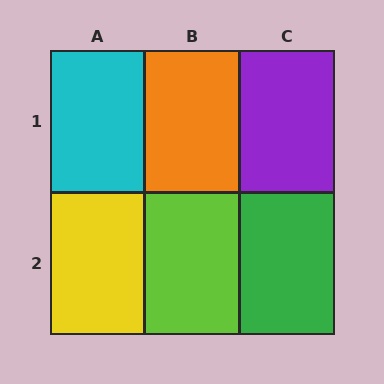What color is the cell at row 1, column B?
Orange.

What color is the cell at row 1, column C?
Purple.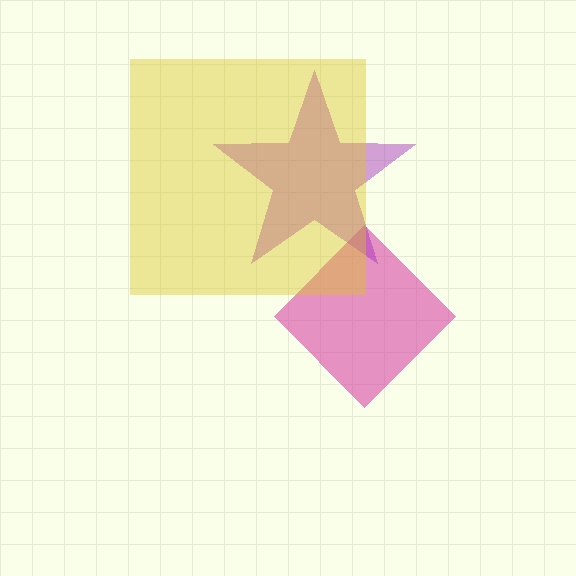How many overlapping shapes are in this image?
There are 3 overlapping shapes in the image.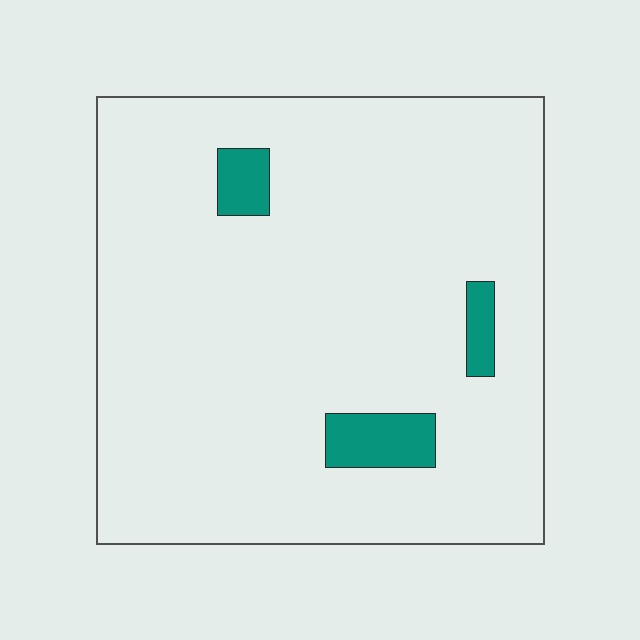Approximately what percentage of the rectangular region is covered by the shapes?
Approximately 5%.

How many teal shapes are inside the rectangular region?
3.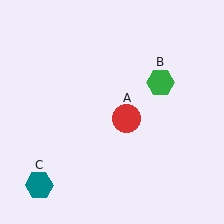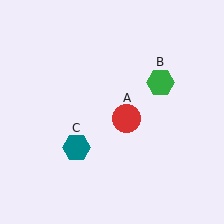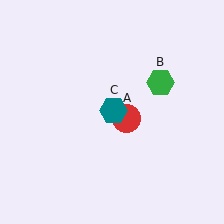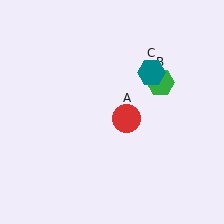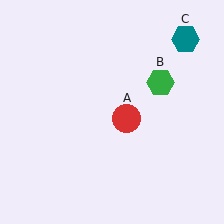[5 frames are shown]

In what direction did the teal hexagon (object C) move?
The teal hexagon (object C) moved up and to the right.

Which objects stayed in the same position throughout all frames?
Red circle (object A) and green hexagon (object B) remained stationary.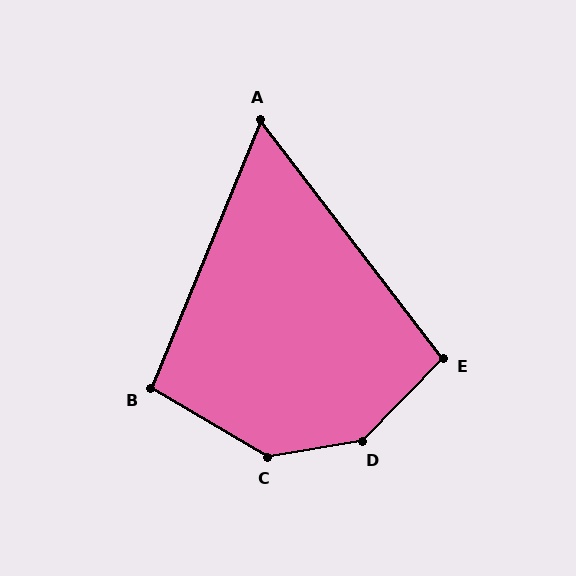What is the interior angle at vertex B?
Approximately 98 degrees (obtuse).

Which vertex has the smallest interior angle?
A, at approximately 60 degrees.